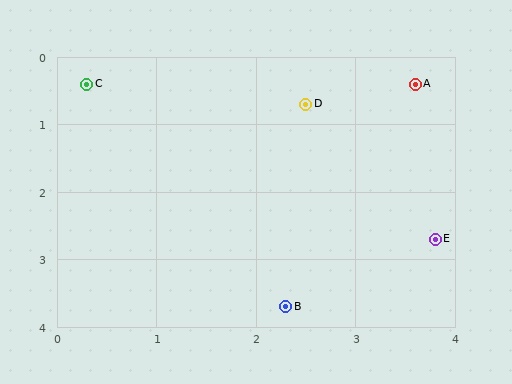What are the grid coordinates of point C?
Point C is at approximately (0.3, 0.4).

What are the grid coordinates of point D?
Point D is at approximately (2.5, 0.7).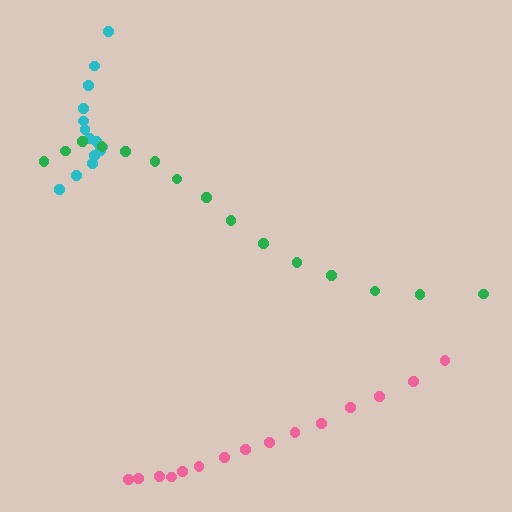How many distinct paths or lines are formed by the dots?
There are 3 distinct paths.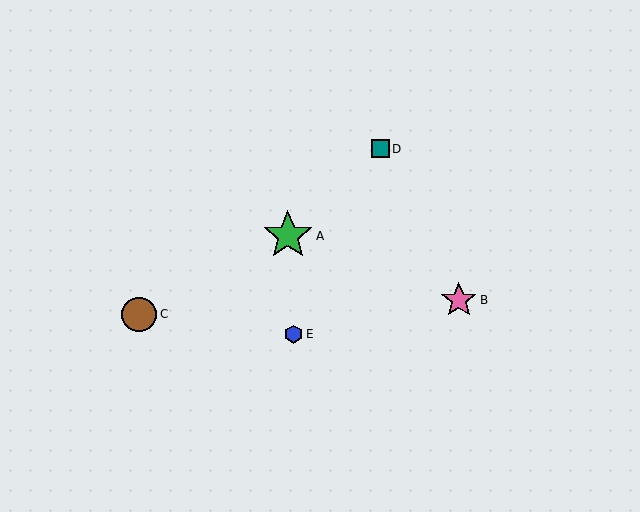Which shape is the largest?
The green star (labeled A) is the largest.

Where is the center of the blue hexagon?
The center of the blue hexagon is at (294, 334).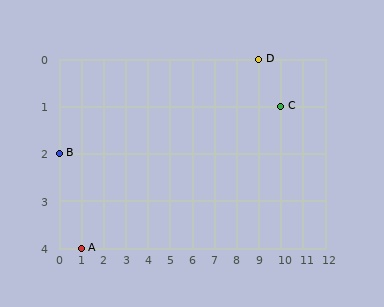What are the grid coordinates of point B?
Point B is at grid coordinates (0, 2).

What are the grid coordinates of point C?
Point C is at grid coordinates (10, 1).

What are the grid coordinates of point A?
Point A is at grid coordinates (1, 4).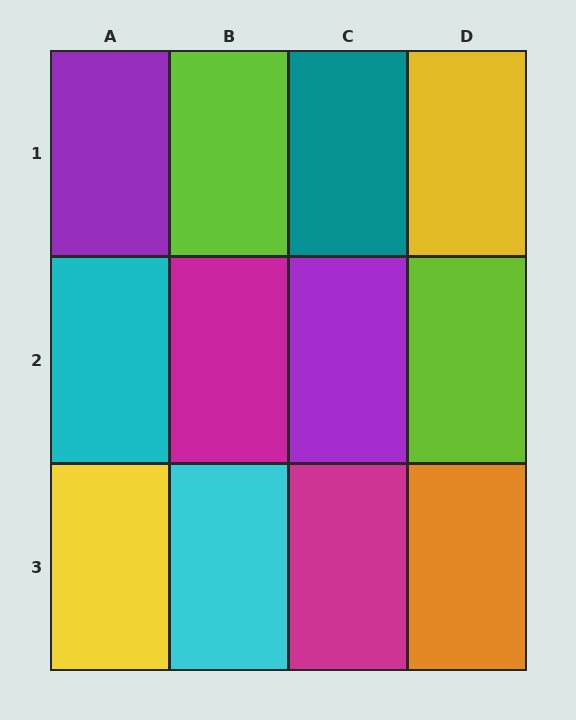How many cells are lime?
2 cells are lime.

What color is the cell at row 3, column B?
Cyan.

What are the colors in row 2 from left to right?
Cyan, magenta, purple, lime.